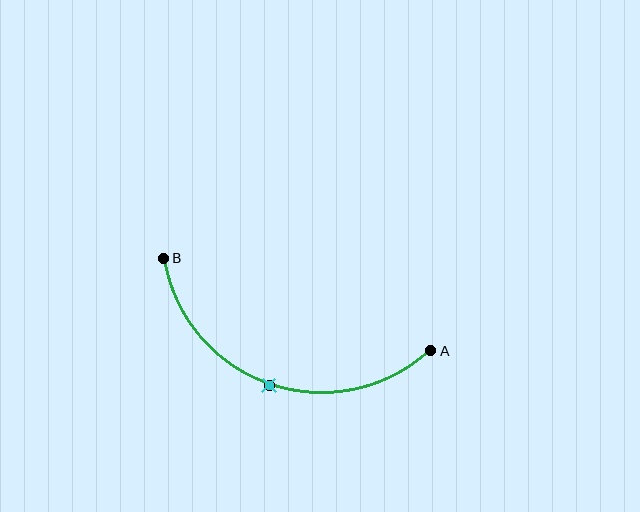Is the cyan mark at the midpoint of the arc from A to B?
Yes. The cyan mark lies on the arc at equal arc-length from both A and B — it is the arc midpoint.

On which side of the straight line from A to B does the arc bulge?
The arc bulges below the straight line connecting A and B.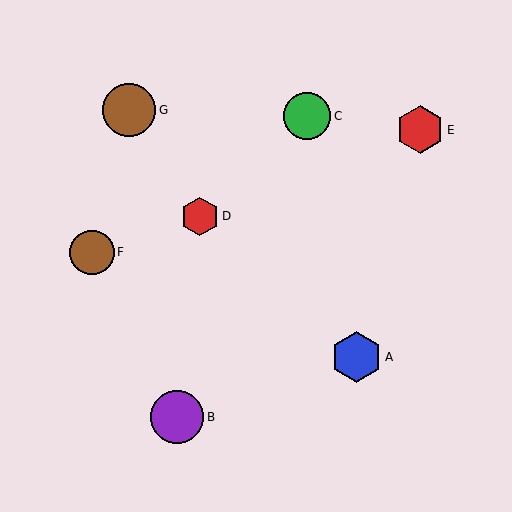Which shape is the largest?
The brown circle (labeled G) is the largest.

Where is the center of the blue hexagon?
The center of the blue hexagon is at (356, 357).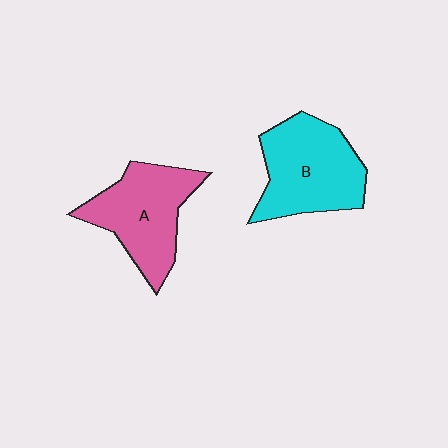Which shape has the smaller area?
Shape A (pink).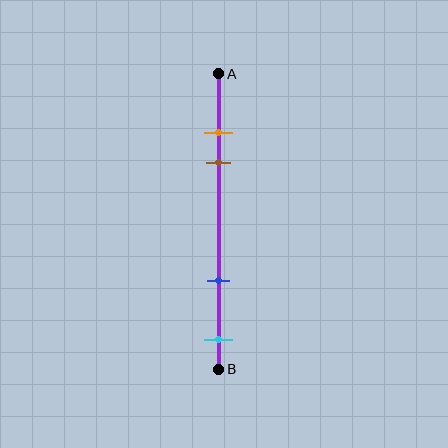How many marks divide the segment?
There are 4 marks dividing the segment.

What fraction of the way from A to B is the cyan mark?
The cyan mark is approximately 90% (0.9) of the way from A to B.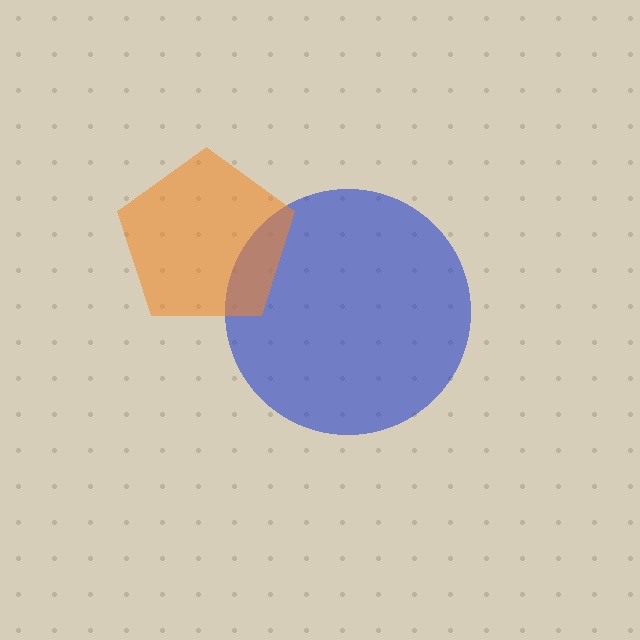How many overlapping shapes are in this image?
There are 2 overlapping shapes in the image.